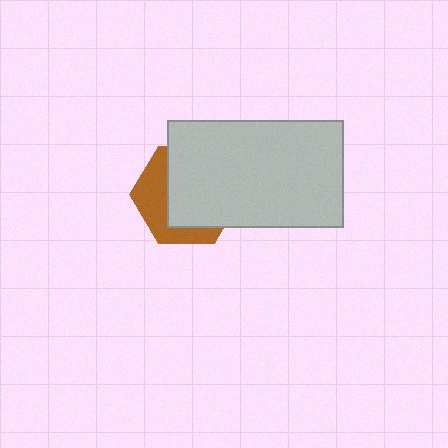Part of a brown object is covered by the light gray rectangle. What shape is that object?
It is a hexagon.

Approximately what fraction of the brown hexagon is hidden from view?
Roughly 62% of the brown hexagon is hidden behind the light gray rectangle.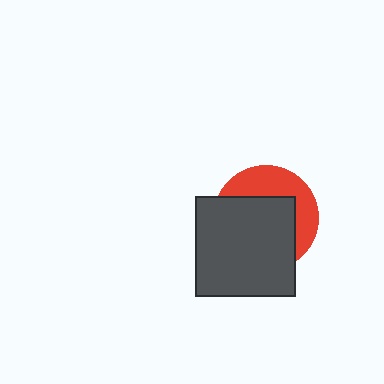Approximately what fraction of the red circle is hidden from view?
Roughly 63% of the red circle is hidden behind the dark gray square.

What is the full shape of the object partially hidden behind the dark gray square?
The partially hidden object is a red circle.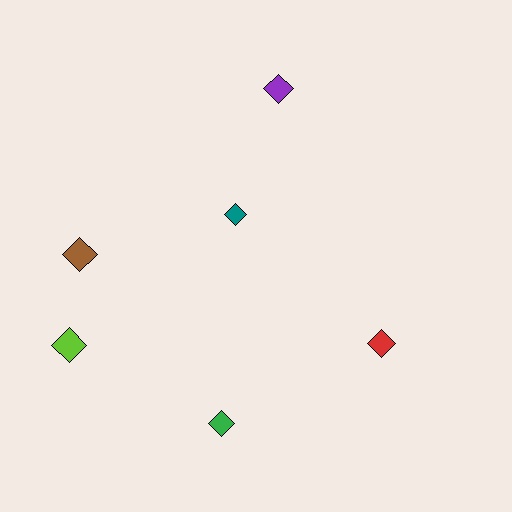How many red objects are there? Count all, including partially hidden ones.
There is 1 red object.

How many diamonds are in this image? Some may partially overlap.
There are 6 diamonds.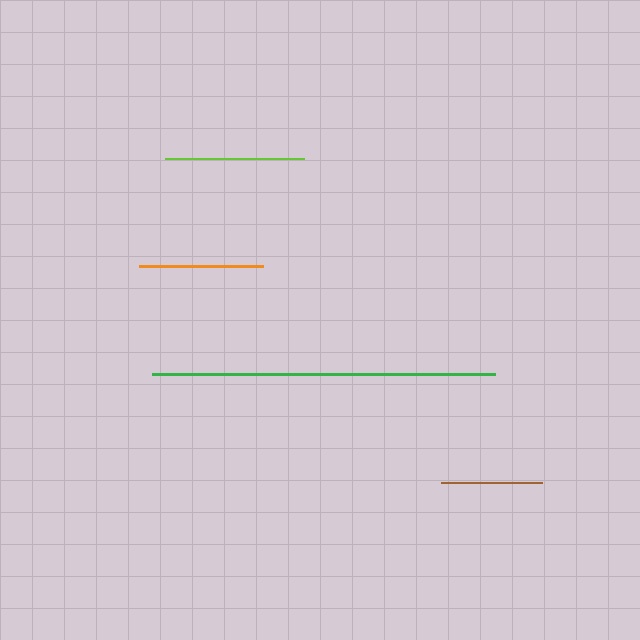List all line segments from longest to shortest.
From longest to shortest: green, lime, orange, brown.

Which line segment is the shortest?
The brown line is the shortest at approximately 101 pixels.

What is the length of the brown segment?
The brown segment is approximately 101 pixels long.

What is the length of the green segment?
The green segment is approximately 343 pixels long.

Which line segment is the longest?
The green line is the longest at approximately 343 pixels.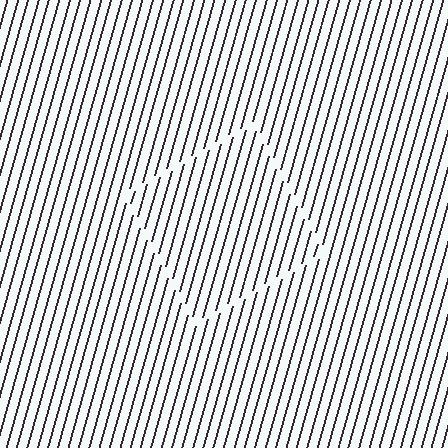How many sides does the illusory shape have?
4 sides — the line-ends trace a square.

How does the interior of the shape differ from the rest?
The interior of the shape contains the same grating, shifted by half a period — the contour is defined by the phase discontinuity where line-ends from the inner and outer gratings abut.